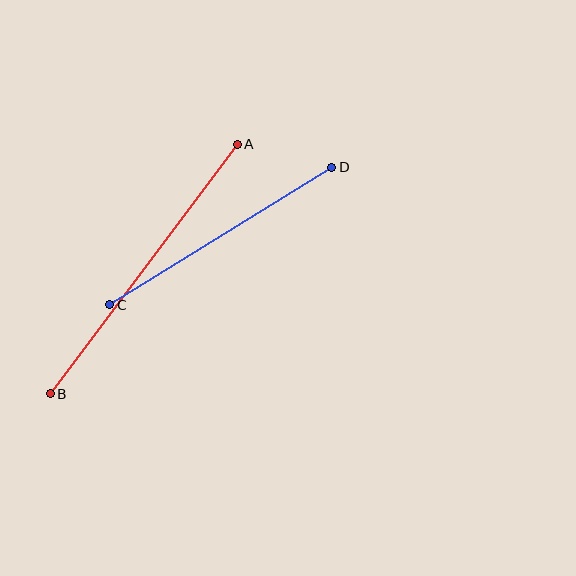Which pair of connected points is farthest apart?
Points A and B are farthest apart.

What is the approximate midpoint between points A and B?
The midpoint is at approximately (144, 269) pixels.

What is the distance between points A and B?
The distance is approximately 312 pixels.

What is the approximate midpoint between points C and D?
The midpoint is at approximately (221, 236) pixels.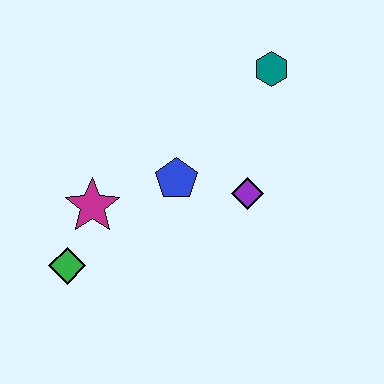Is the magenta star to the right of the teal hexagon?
No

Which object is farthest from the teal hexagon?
The green diamond is farthest from the teal hexagon.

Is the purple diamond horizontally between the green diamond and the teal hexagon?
Yes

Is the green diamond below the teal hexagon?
Yes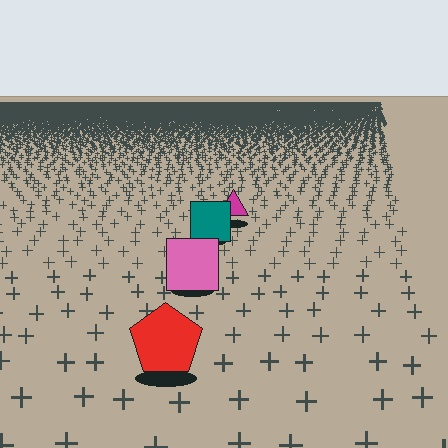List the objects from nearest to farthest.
From nearest to farthest: the red pentagon, the pink square, the teal square, the magenta triangle.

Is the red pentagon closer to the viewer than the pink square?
Yes. The red pentagon is closer — you can tell from the texture gradient: the ground texture is coarser near it.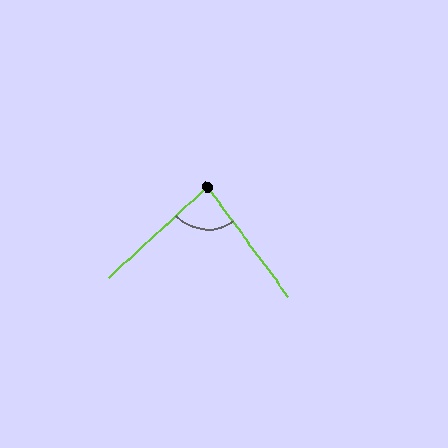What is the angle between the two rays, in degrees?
Approximately 84 degrees.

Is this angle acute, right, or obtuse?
It is acute.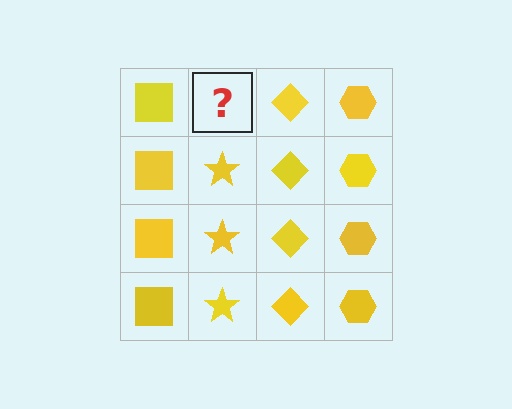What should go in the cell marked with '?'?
The missing cell should contain a yellow star.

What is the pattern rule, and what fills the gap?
The rule is that each column has a consistent shape. The gap should be filled with a yellow star.